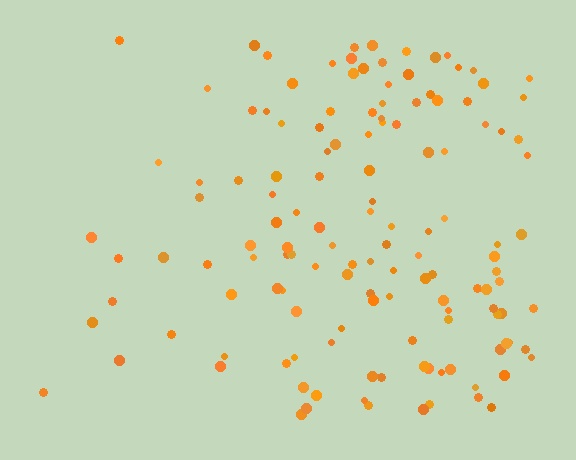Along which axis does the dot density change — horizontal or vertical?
Horizontal.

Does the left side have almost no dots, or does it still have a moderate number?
Still a moderate number, just noticeably fewer than the right.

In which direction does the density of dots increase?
From left to right, with the right side densest.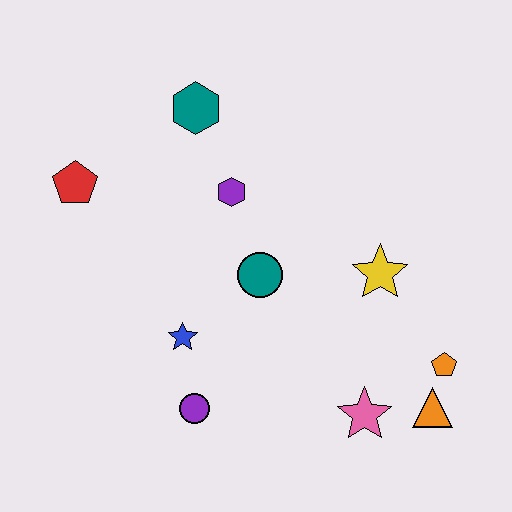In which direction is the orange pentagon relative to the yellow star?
The orange pentagon is below the yellow star.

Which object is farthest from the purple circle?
The teal hexagon is farthest from the purple circle.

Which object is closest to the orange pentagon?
The orange triangle is closest to the orange pentagon.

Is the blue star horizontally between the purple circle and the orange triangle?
No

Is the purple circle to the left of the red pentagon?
No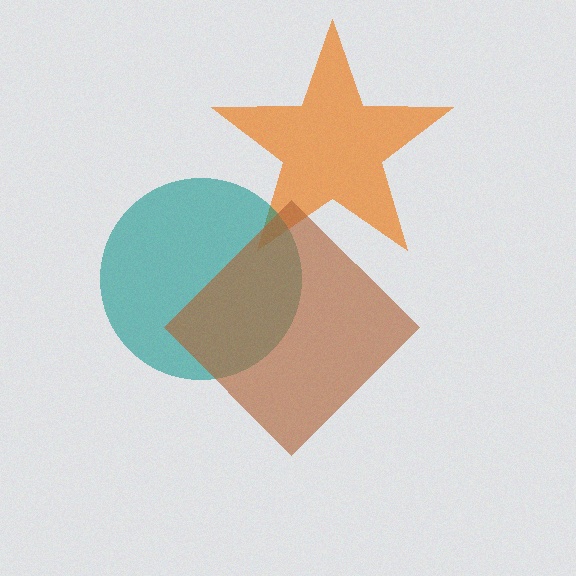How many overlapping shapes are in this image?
There are 3 overlapping shapes in the image.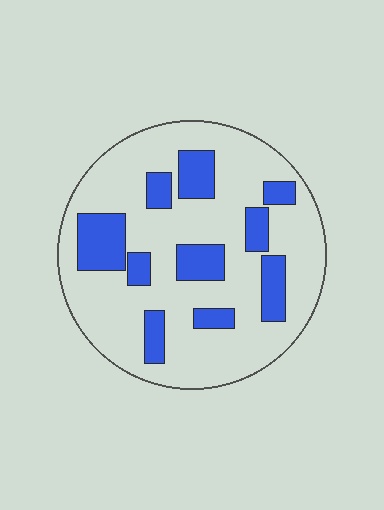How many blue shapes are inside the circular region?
10.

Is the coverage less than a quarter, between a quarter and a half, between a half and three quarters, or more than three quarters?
Less than a quarter.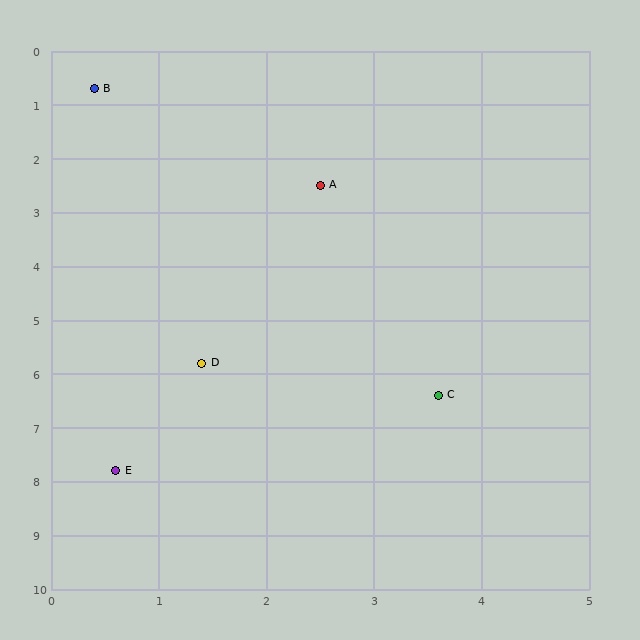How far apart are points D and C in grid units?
Points D and C are about 2.3 grid units apart.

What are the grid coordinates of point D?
Point D is at approximately (1.4, 5.8).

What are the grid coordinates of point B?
Point B is at approximately (0.4, 0.7).